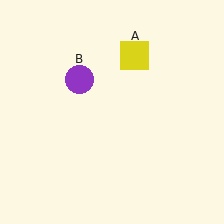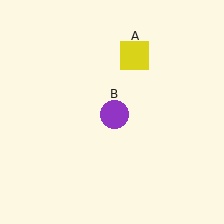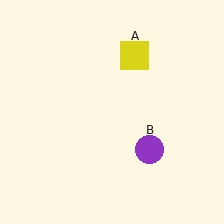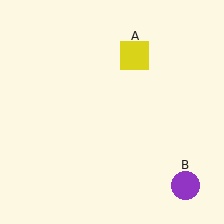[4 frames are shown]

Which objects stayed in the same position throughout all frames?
Yellow square (object A) remained stationary.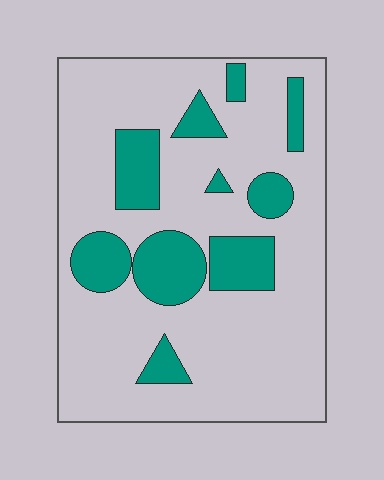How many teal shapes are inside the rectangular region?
10.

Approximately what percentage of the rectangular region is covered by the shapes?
Approximately 20%.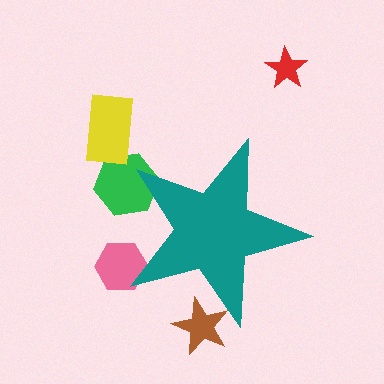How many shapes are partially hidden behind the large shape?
3 shapes are partially hidden.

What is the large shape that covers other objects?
A teal star.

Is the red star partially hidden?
No, the red star is fully visible.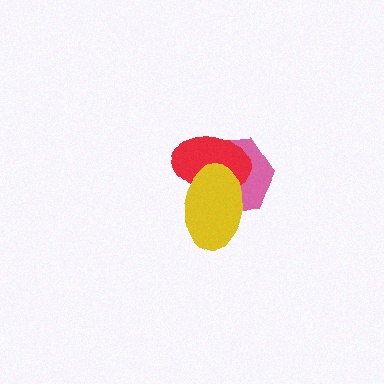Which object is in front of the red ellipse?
The yellow ellipse is in front of the red ellipse.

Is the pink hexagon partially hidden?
Yes, it is partially covered by another shape.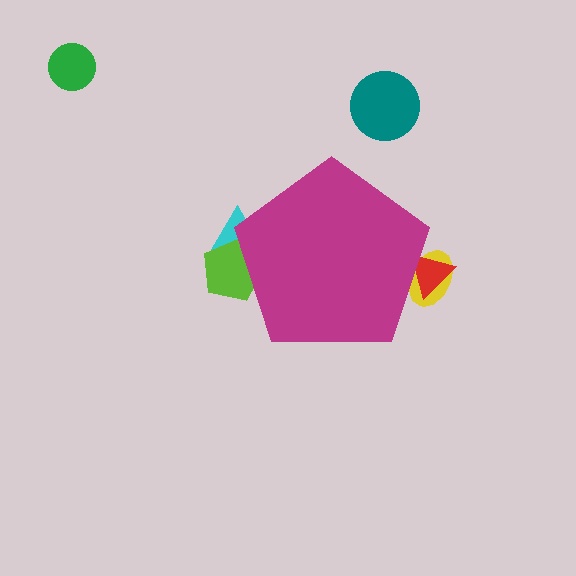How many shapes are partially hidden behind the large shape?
4 shapes are partially hidden.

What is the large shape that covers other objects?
A magenta pentagon.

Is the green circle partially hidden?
No, the green circle is fully visible.